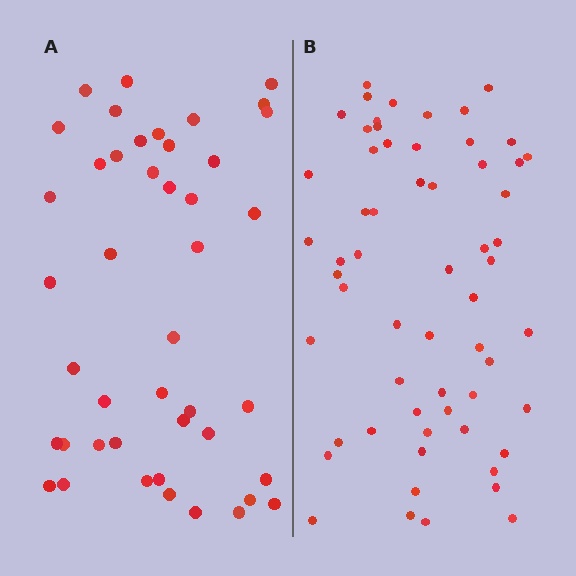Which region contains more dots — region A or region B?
Region B (the right region) has more dots.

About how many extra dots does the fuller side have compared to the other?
Region B has approximately 15 more dots than region A.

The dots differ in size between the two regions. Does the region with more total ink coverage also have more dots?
No. Region A has more total ink coverage because its dots are larger, but region B actually contains more individual dots. Total area can be misleading — the number of items is what matters here.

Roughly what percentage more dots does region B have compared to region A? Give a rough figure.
About 35% more.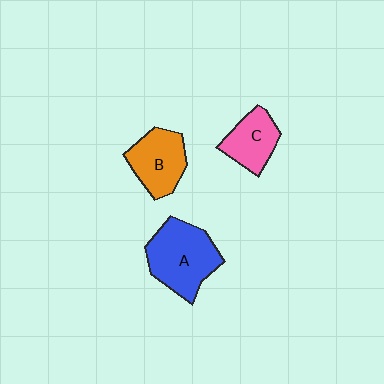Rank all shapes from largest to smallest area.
From largest to smallest: A (blue), B (orange), C (pink).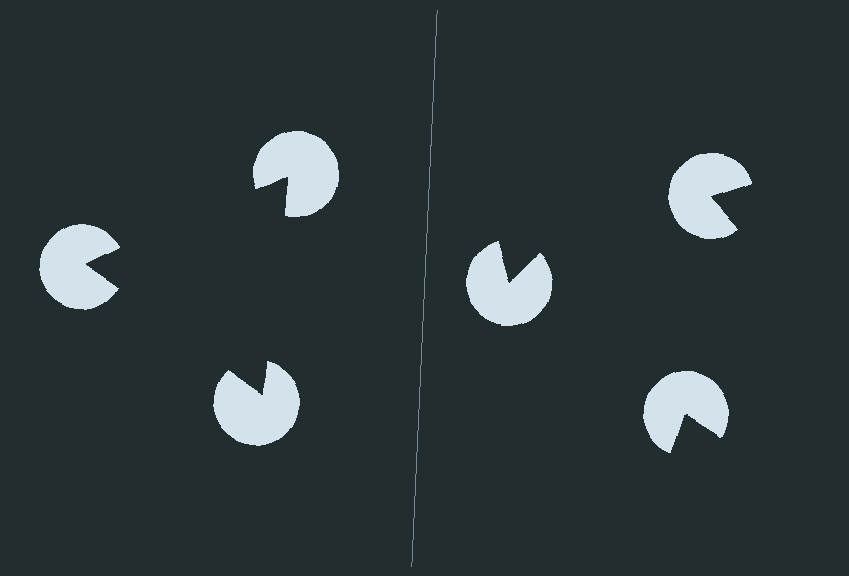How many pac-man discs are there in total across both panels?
6 — 3 on each side.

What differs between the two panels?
The pac-man discs are positioned identically on both sides; only the wedge orientations differ. On the left they align to a triangle; on the right they are misaligned.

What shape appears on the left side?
An illusory triangle.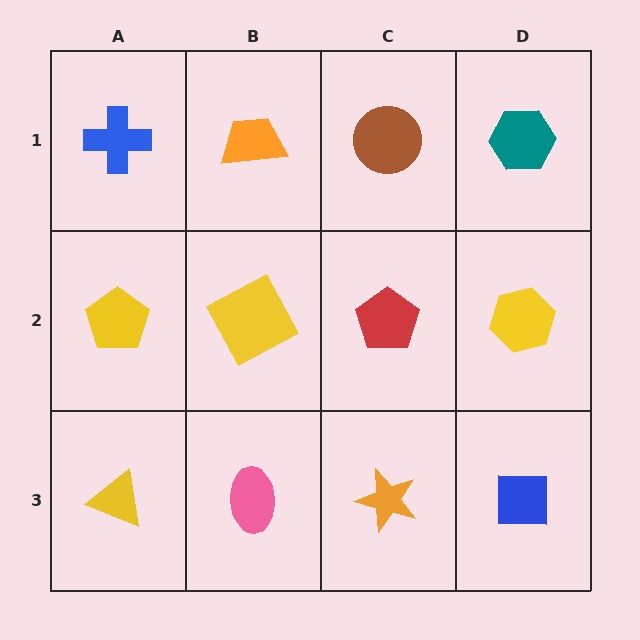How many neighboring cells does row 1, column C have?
3.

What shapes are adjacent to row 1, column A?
A yellow pentagon (row 2, column A), an orange trapezoid (row 1, column B).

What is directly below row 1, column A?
A yellow pentagon.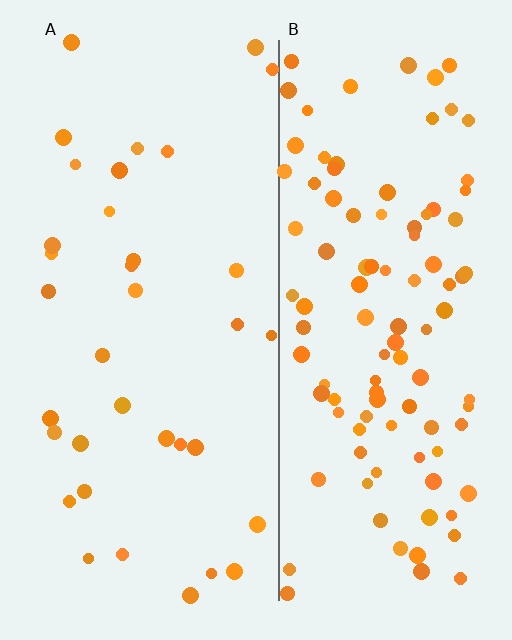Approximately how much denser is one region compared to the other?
Approximately 3.0× — region B over region A.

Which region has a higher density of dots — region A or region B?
B (the right).